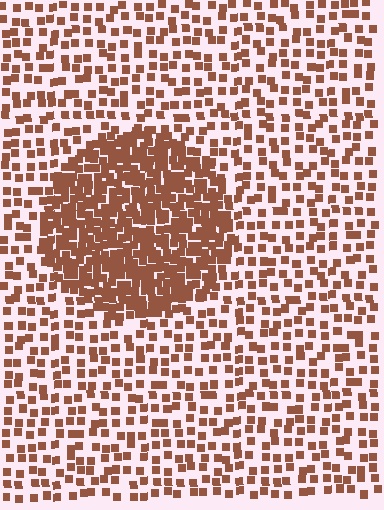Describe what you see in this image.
The image contains small brown elements arranged at two different densities. A circle-shaped region is visible where the elements are more densely packed than the surrounding area.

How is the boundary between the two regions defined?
The boundary is defined by a change in element density (approximately 2.5x ratio). All elements are the same color, size, and shape.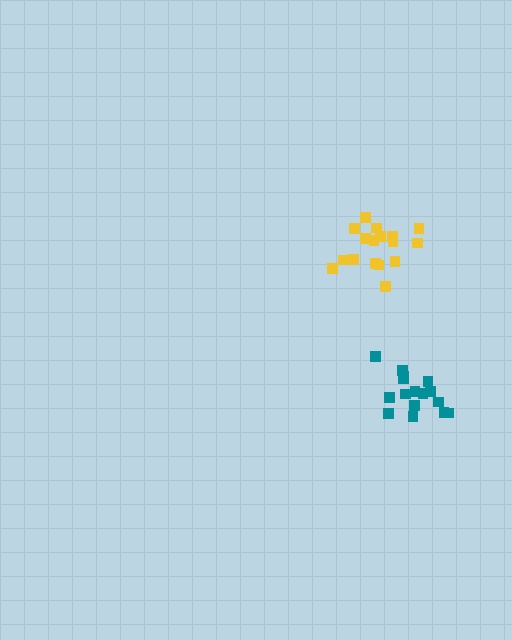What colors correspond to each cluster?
The clusters are colored: yellow, teal.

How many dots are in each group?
Group 1: 17 dots, Group 2: 16 dots (33 total).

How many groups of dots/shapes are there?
There are 2 groups.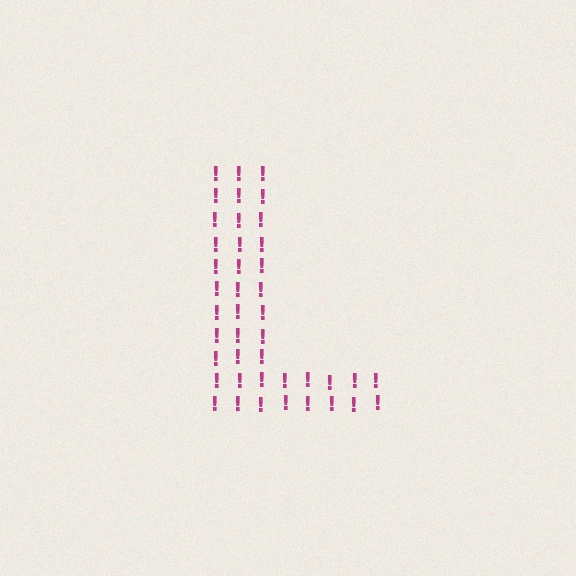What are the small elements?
The small elements are exclamation marks.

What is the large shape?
The large shape is the letter L.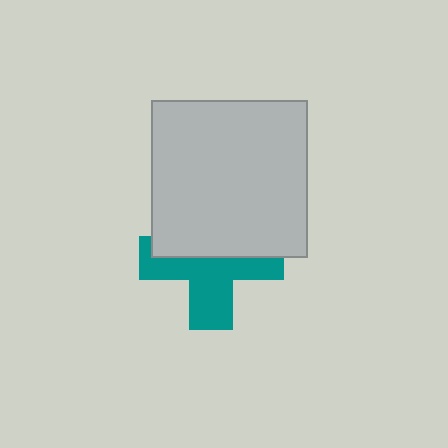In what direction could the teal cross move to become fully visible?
The teal cross could move down. That would shift it out from behind the light gray square entirely.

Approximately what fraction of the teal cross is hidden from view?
Roughly 48% of the teal cross is hidden behind the light gray square.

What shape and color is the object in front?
The object in front is a light gray square.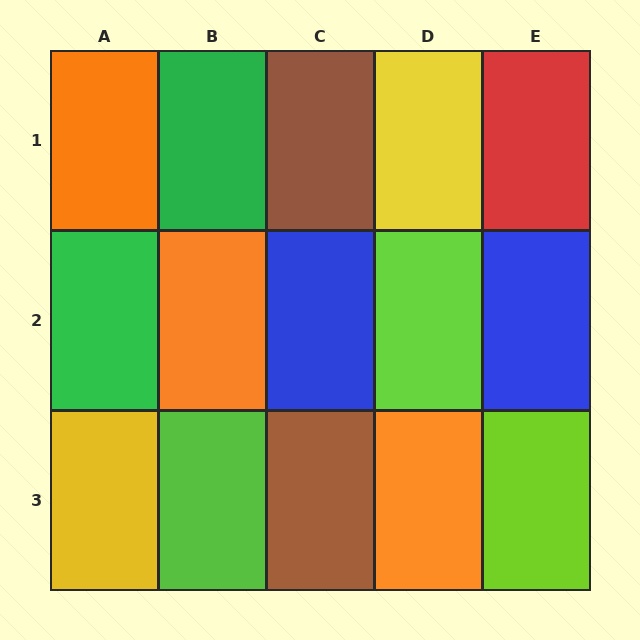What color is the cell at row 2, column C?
Blue.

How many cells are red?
1 cell is red.